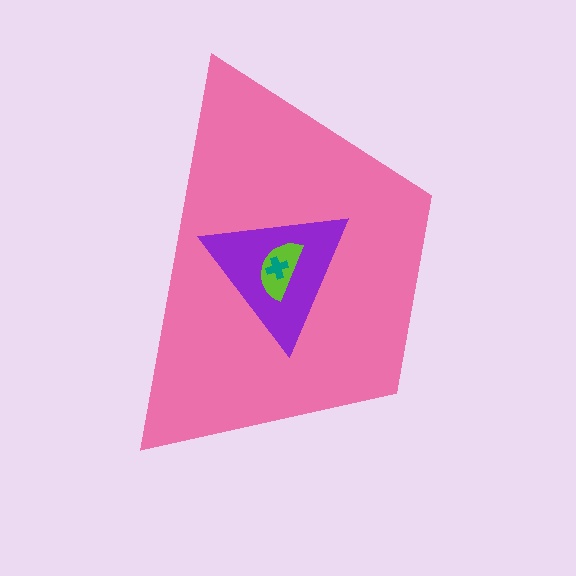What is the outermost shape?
The pink trapezoid.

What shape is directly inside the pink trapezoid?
The purple triangle.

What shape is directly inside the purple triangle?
The lime semicircle.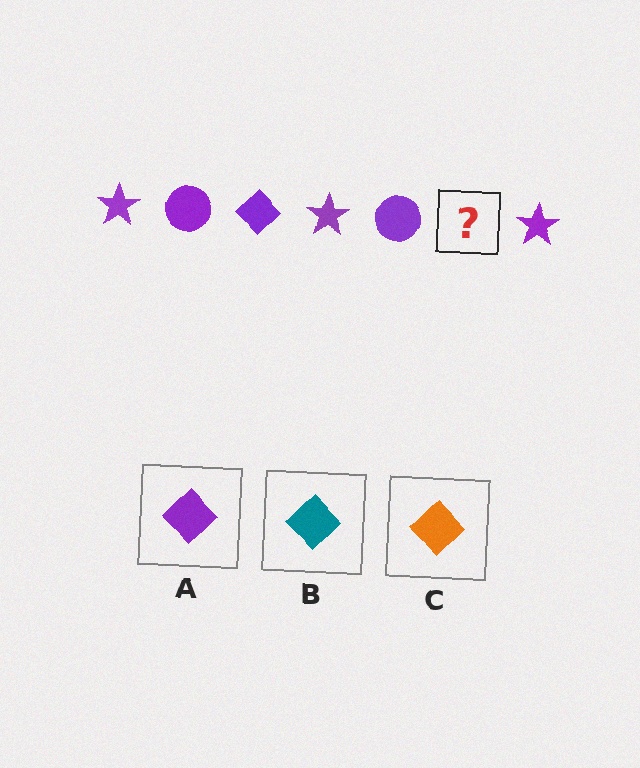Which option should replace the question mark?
Option A.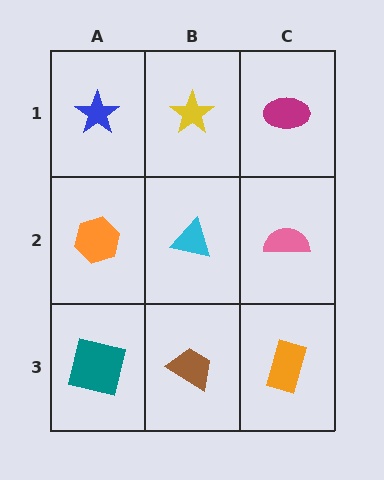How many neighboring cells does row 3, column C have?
2.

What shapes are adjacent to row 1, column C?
A pink semicircle (row 2, column C), a yellow star (row 1, column B).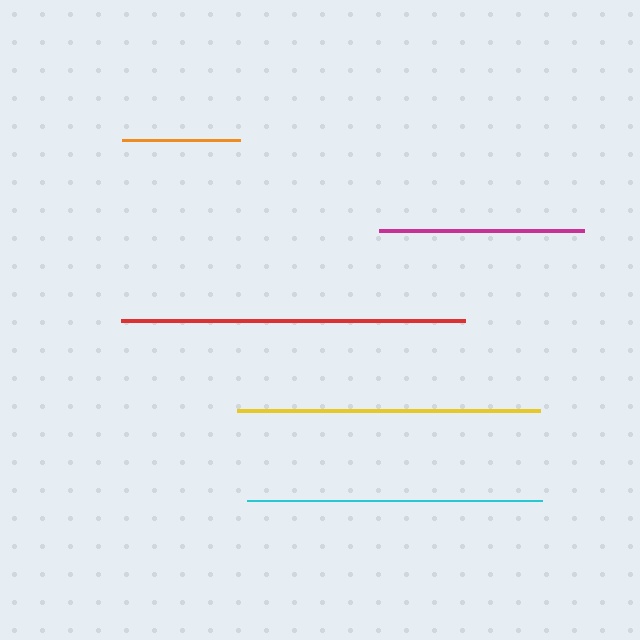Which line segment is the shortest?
The orange line is the shortest at approximately 118 pixels.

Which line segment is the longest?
The red line is the longest at approximately 345 pixels.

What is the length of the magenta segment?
The magenta segment is approximately 205 pixels long.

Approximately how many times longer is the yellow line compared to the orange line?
The yellow line is approximately 2.6 times the length of the orange line.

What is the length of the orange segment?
The orange segment is approximately 118 pixels long.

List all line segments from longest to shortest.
From longest to shortest: red, yellow, cyan, magenta, orange.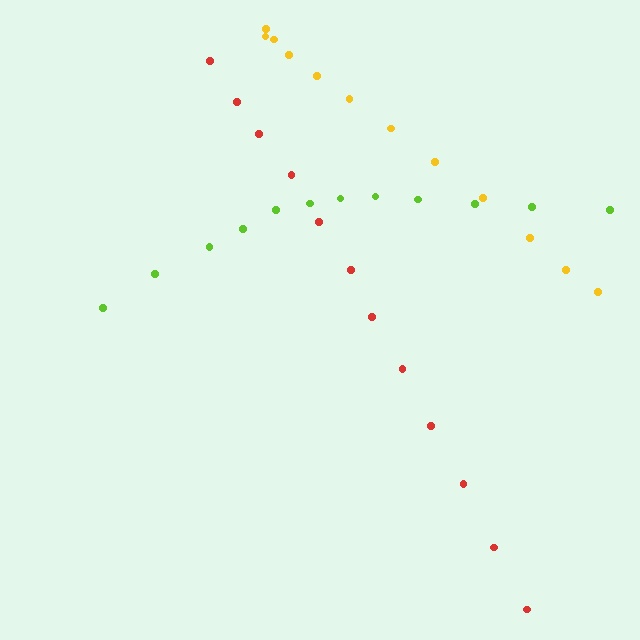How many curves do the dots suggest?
There are 3 distinct paths.